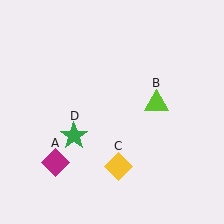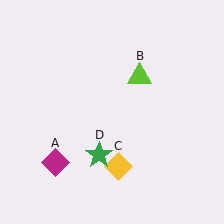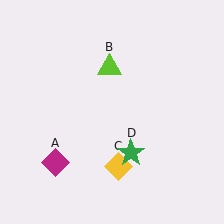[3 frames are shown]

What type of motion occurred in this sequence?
The lime triangle (object B), green star (object D) rotated counterclockwise around the center of the scene.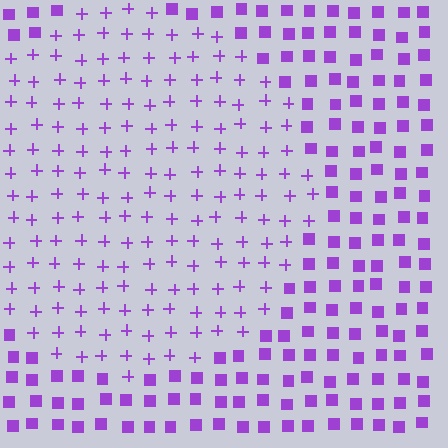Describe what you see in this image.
The image is filled with small purple elements arranged in a uniform grid. A circle-shaped region contains plus signs, while the surrounding area contains squares. The boundary is defined purely by the change in element shape.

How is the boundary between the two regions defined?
The boundary is defined by a change in element shape: plus signs inside vs. squares outside. All elements share the same color and spacing.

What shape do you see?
I see a circle.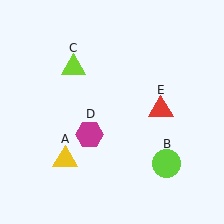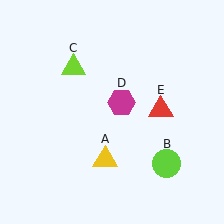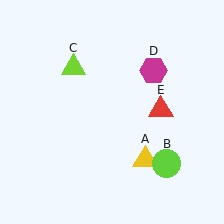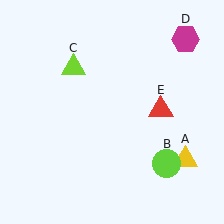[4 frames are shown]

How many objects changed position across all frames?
2 objects changed position: yellow triangle (object A), magenta hexagon (object D).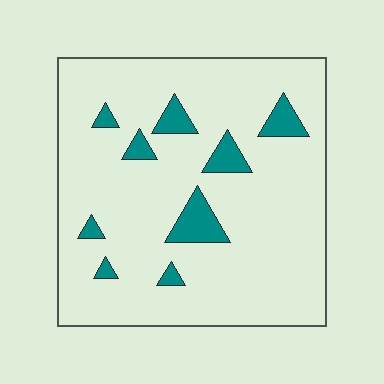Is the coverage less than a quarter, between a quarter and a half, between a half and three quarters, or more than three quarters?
Less than a quarter.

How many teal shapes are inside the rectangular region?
9.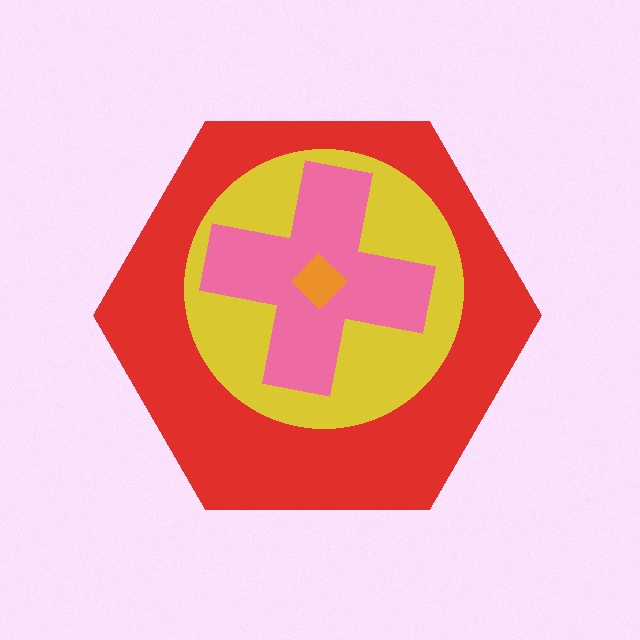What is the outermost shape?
The red hexagon.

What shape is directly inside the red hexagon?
The yellow circle.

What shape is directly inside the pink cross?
The orange diamond.